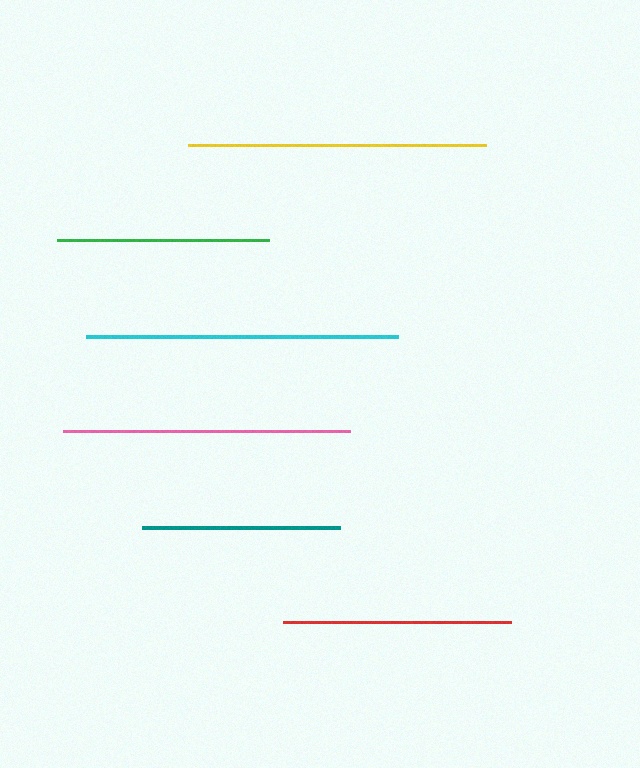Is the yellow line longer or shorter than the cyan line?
The cyan line is longer than the yellow line.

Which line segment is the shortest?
The teal line is the shortest at approximately 199 pixels.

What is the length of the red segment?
The red segment is approximately 228 pixels long.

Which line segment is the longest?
The cyan line is the longest at approximately 311 pixels.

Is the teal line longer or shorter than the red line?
The red line is longer than the teal line.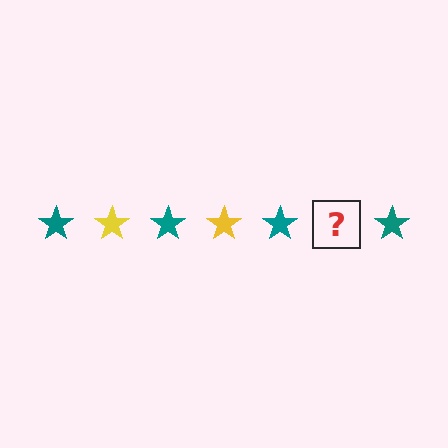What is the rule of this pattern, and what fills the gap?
The rule is that the pattern cycles through teal, yellow stars. The gap should be filled with a yellow star.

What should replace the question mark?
The question mark should be replaced with a yellow star.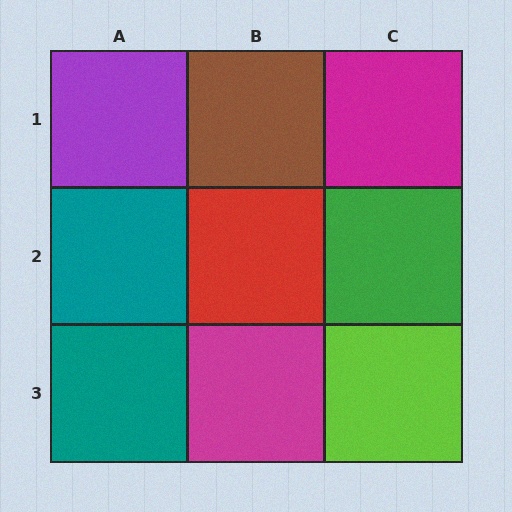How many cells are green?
1 cell is green.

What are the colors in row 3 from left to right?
Teal, magenta, lime.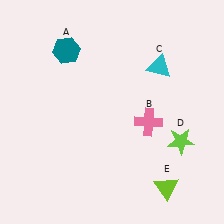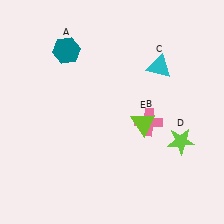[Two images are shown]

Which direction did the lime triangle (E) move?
The lime triangle (E) moved up.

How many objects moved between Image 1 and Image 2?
1 object moved between the two images.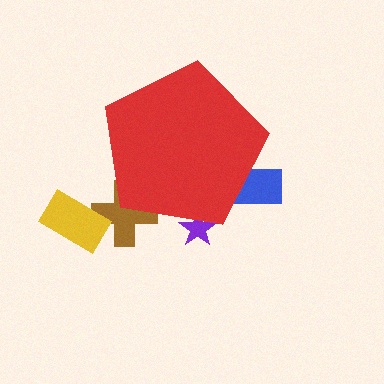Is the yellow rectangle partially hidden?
No, the yellow rectangle is fully visible.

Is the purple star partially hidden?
Yes, the purple star is partially hidden behind the red pentagon.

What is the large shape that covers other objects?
A red pentagon.